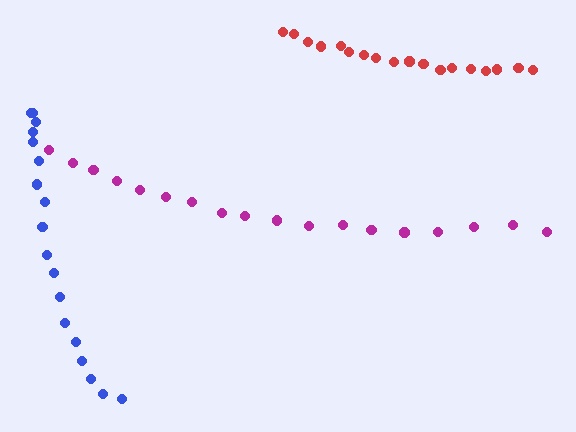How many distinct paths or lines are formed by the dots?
There are 3 distinct paths.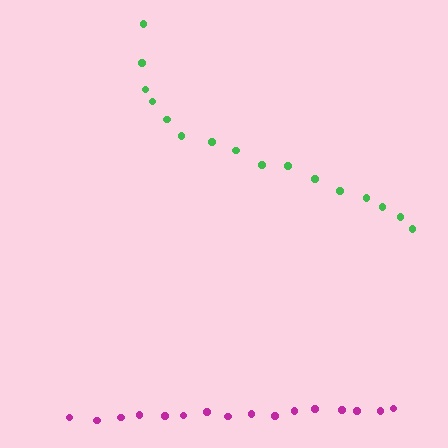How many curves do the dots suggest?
There are 2 distinct paths.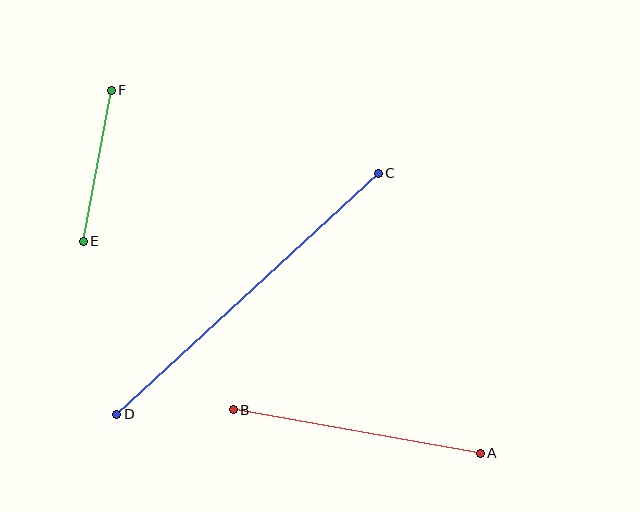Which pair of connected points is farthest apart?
Points C and D are farthest apart.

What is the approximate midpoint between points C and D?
The midpoint is at approximately (248, 294) pixels.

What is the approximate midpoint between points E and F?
The midpoint is at approximately (97, 166) pixels.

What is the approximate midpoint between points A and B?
The midpoint is at approximately (357, 431) pixels.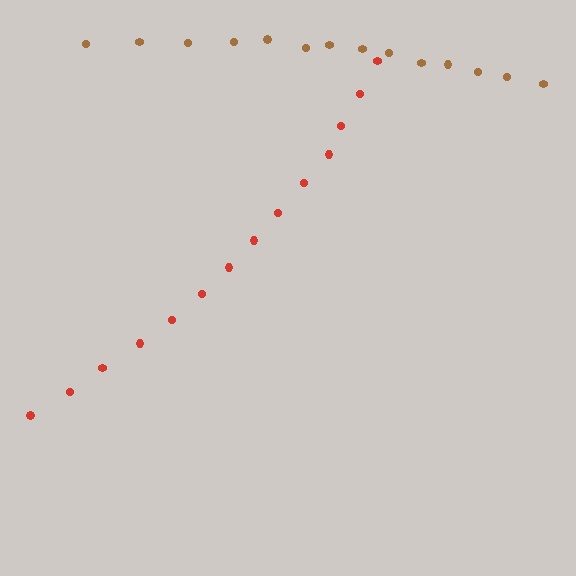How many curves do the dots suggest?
There are 2 distinct paths.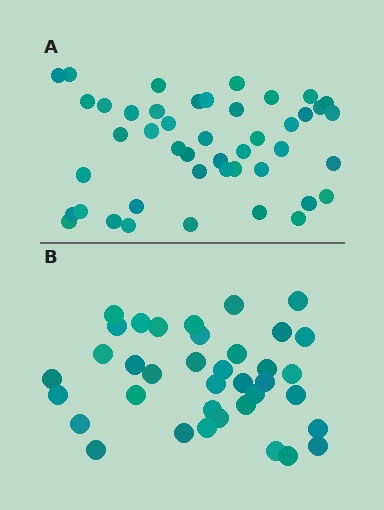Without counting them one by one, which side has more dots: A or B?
Region A (the top region) has more dots.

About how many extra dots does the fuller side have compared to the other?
Region A has roughly 8 or so more dots than region B.